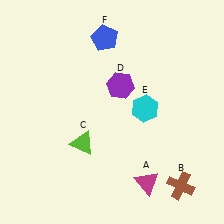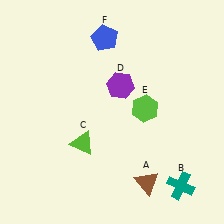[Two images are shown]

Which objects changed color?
A changed from magenta to brown. B changed from brown to teal. E changed from cyan to lime.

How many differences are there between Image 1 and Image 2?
There are 3 differences between the two images.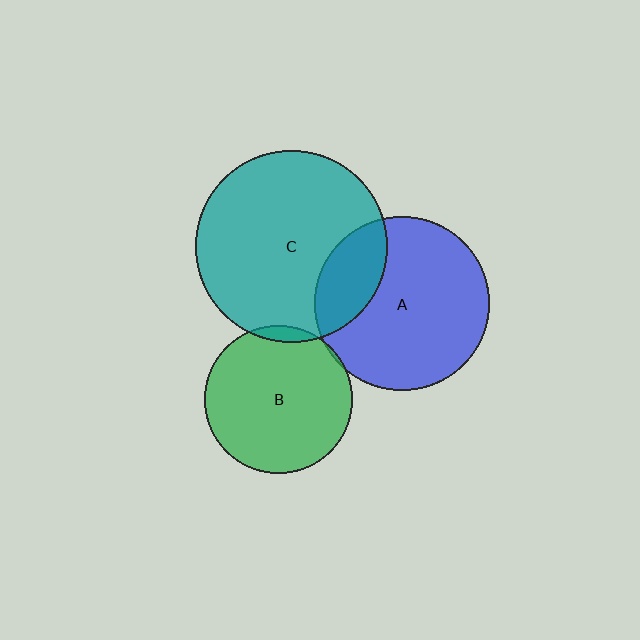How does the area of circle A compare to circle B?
Approximately 1.4 times.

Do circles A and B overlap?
Yes.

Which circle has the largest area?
Circle C (teal).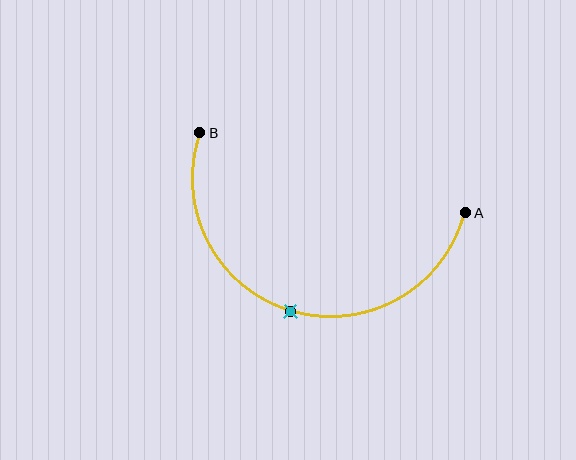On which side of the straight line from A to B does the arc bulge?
The arc bulges below the straight line connecting A and B.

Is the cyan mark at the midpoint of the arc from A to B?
Yes. The cyan mark lies on the arc at equal arc-length from both A and B — it is the arc midpoint.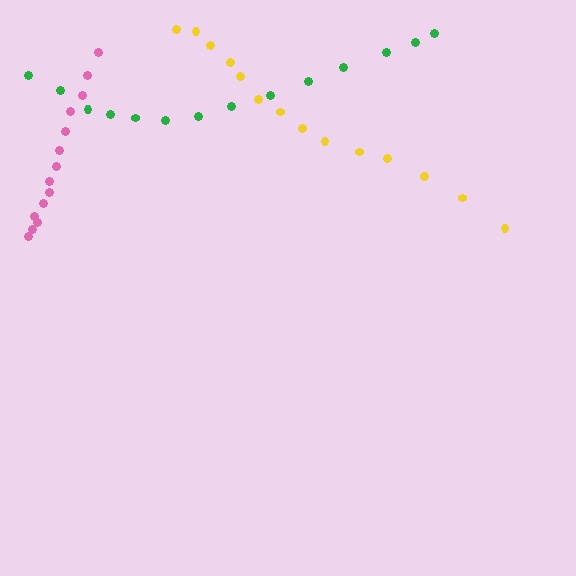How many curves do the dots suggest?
There are 3 distinct paths.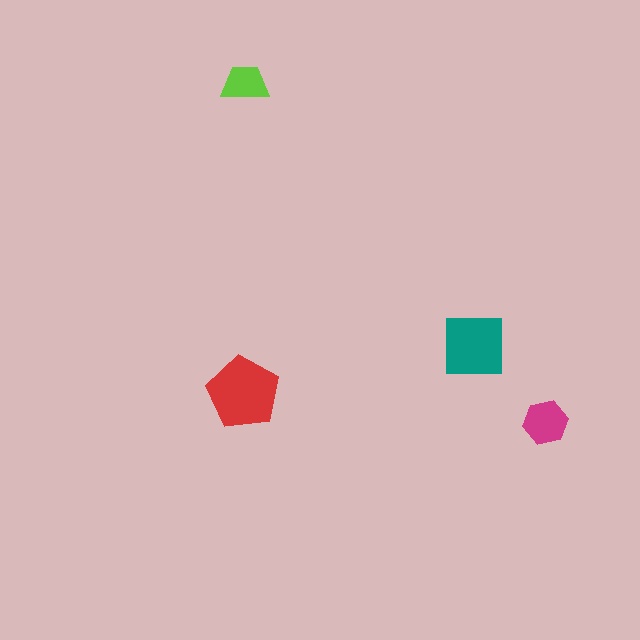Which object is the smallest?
The lime trapezoid.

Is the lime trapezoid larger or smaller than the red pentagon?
Smaller.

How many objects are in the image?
There are 4 objects in the image.